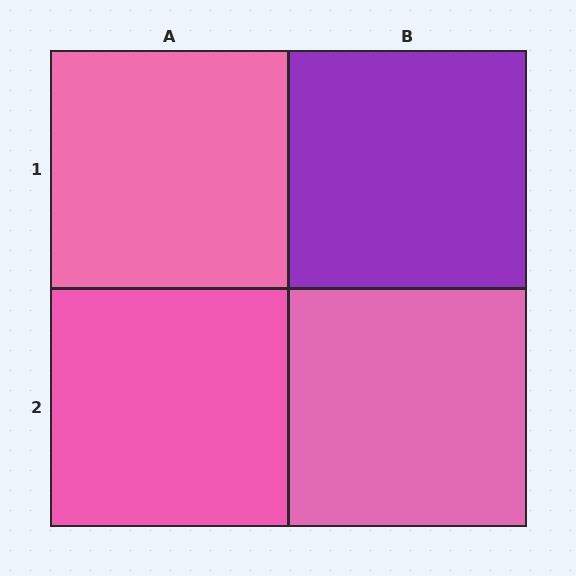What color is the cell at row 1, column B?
Purple.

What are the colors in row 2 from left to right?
Pink, pink.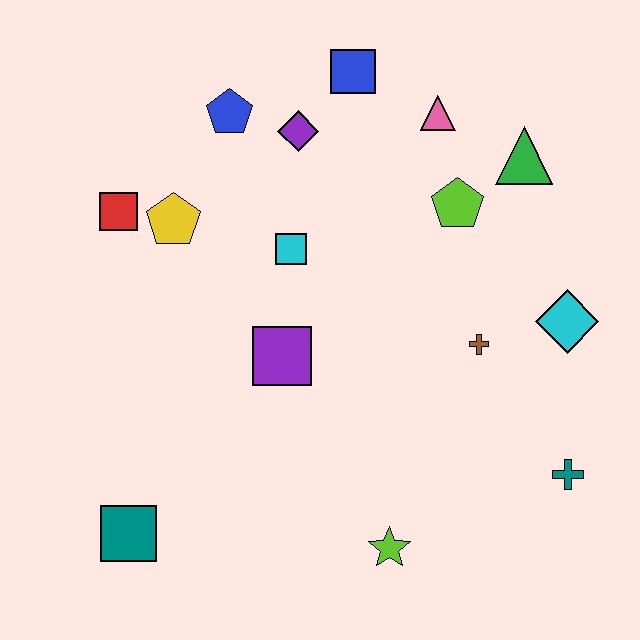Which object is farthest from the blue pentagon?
The teal cross is farthest from the blue pentagon.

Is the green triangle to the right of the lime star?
Yes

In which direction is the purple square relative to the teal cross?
The purple square is to the left of the teal cross.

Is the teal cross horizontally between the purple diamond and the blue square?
No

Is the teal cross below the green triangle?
Yes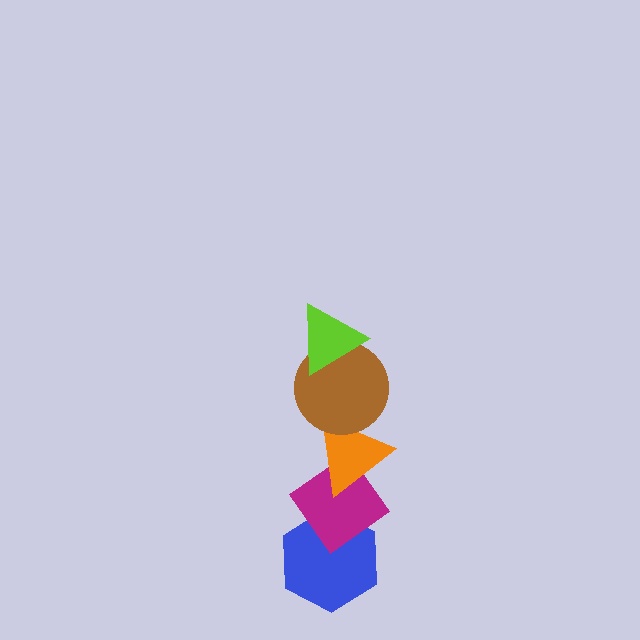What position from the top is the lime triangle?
The lime triangle is 1st from the top.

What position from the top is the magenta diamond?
The magenta diamond is 4th from the top.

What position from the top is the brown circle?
The brown circle is 2nd from the top.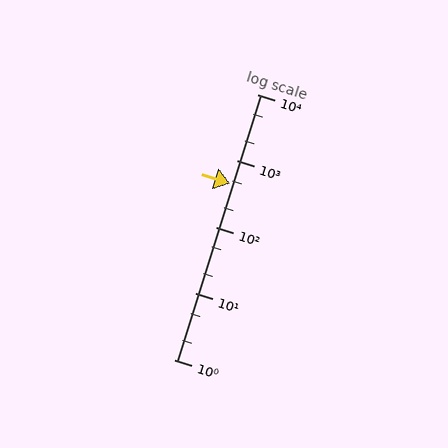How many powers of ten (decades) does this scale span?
The scale spans 4 decades, from 1 to 10000.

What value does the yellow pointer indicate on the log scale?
The pointer indicates approximately 450.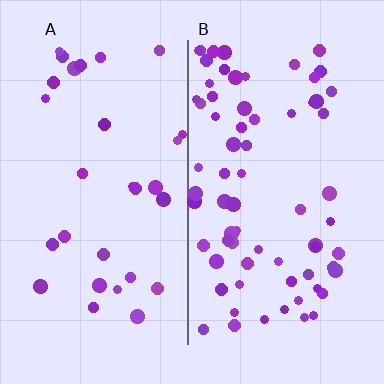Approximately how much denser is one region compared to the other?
Approximately 2.4× — region B over region A.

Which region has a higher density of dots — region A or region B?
B (the right).